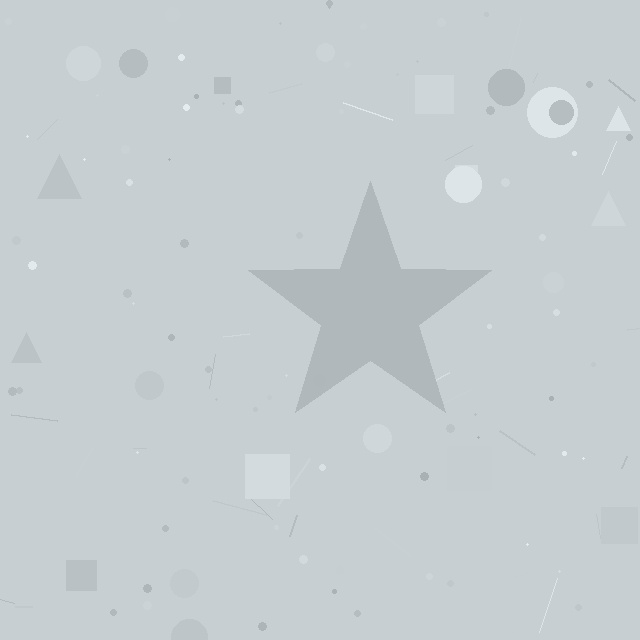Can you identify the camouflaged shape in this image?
The camouflaged shape is a star.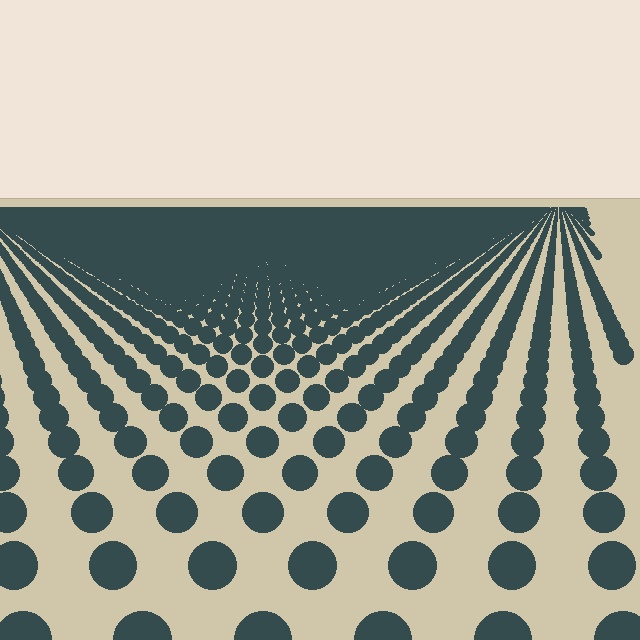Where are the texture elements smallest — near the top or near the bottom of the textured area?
Near the top.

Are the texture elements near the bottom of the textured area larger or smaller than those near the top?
Larger. Near the bottom, elements are closer to the viewer and appear at a bigger on-screen size.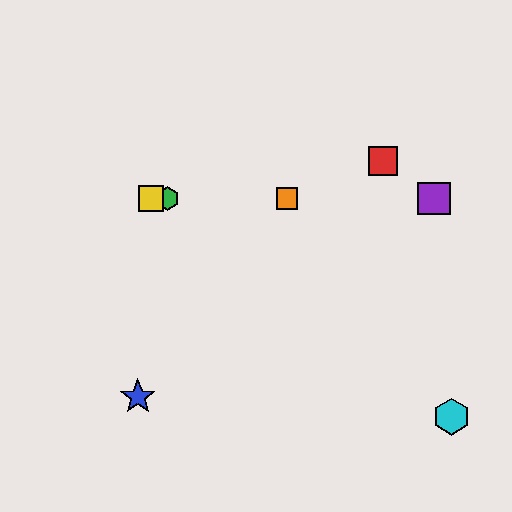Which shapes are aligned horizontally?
The green hexagon, the yellow square, the purple square, the orange square are aligned horizontally.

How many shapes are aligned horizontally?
4 shapes (the green hexagon, the yellow square, the purple square, the orange square) are aligned horizontally.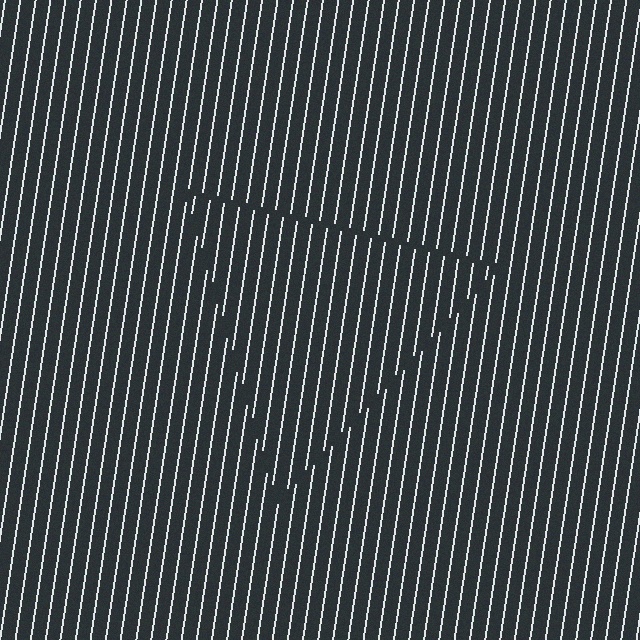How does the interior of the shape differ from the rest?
The interior of the shape contains the same grating, shifted by half a period — the contour is defined by the phase discontinuity where line-ends from the inner and outer gratings abut.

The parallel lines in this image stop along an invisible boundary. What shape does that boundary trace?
An illusory triangle. The interior of the shape contains the same grating, shifted by half a period — the contour is defined by the phase discontinuity where line-ends from the inner and outer gratings abut.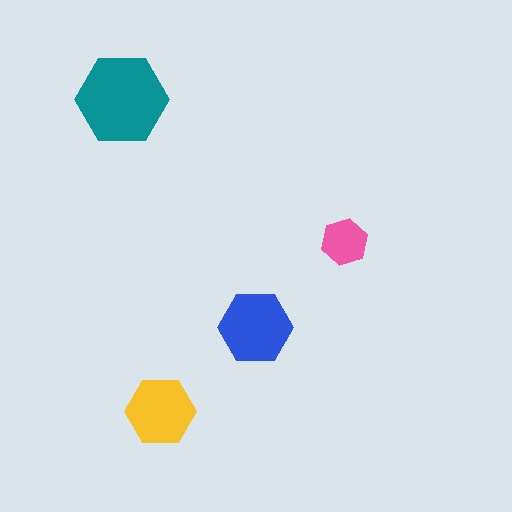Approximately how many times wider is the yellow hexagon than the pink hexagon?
About 1.5 times wider.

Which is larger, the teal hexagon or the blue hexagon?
The teal one.